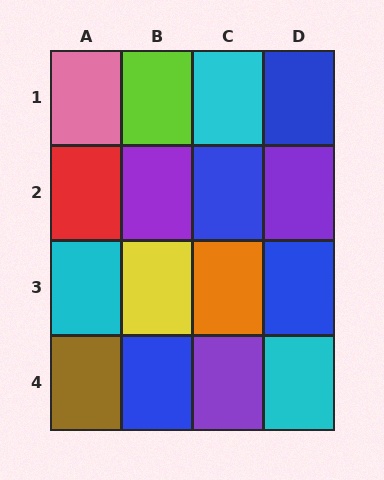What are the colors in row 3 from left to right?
Cyan, yellow, orange, blue.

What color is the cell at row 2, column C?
Blue.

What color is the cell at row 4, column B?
Blue.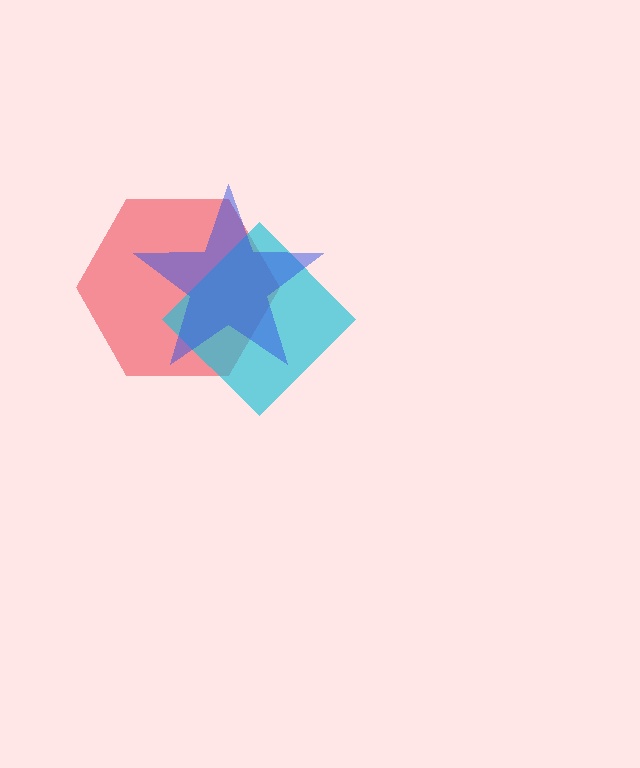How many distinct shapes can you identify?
There are 3 distinct shapes: a red hexagon, a cyan diamond, a blue star.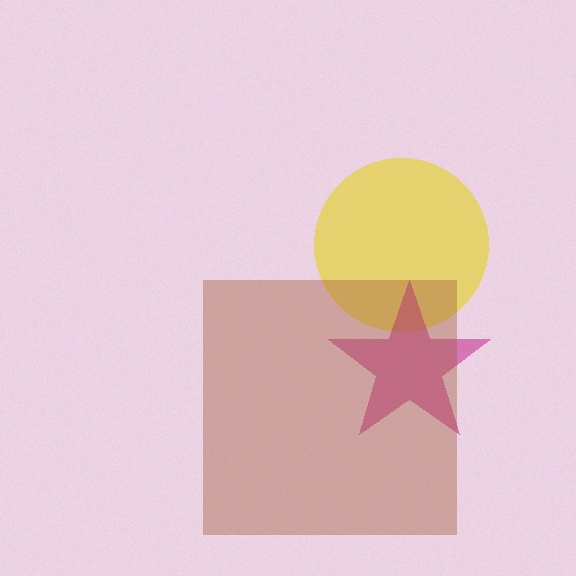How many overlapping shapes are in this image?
There are 3 overlapping shapes in the image.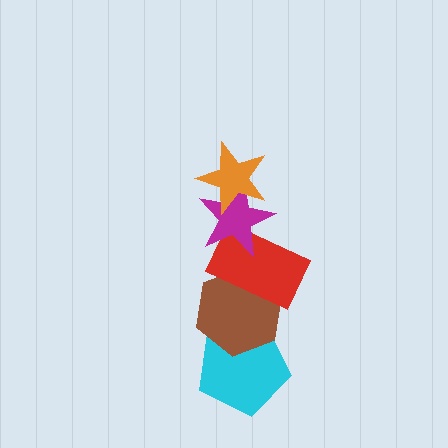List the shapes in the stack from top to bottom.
From top to bottom: the orange star, the magenta star, the red rectangle, the brown hexagon, the cyan pentagon.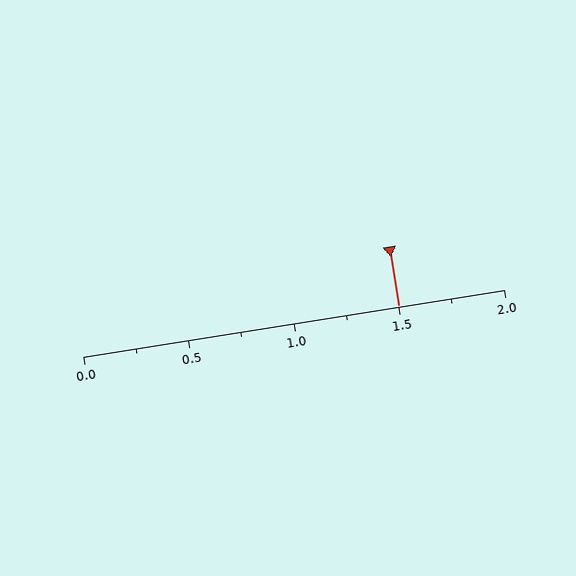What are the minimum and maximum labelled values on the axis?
The axis runs from 0.0 to 2.0.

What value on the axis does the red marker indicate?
The marker indicates approximately 1.5.